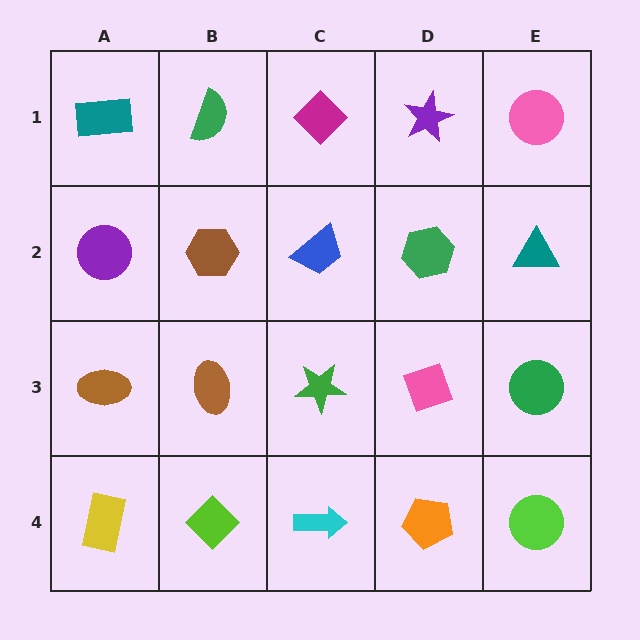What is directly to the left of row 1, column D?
A magenta diamond.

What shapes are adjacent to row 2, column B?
A green semicircle (row 1, column B), a brown ellipse (row 3, column B), a purple circle (row 2, column A), a blue trapezoid (row 2, column C).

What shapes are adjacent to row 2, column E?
A pink circle (row 1, column E), a green circle (row 3, column E), a green hexagon (row 2, column D).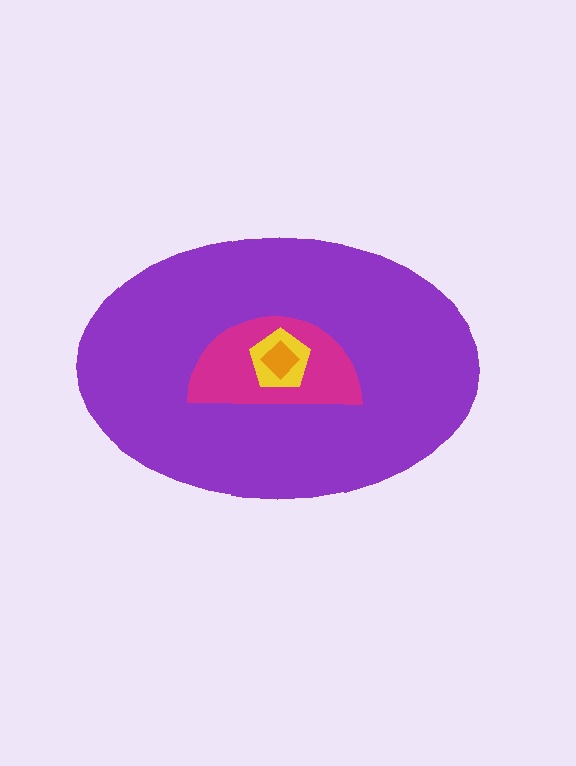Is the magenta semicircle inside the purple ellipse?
Yes.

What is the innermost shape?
The orange diamond.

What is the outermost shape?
The purple ellipse.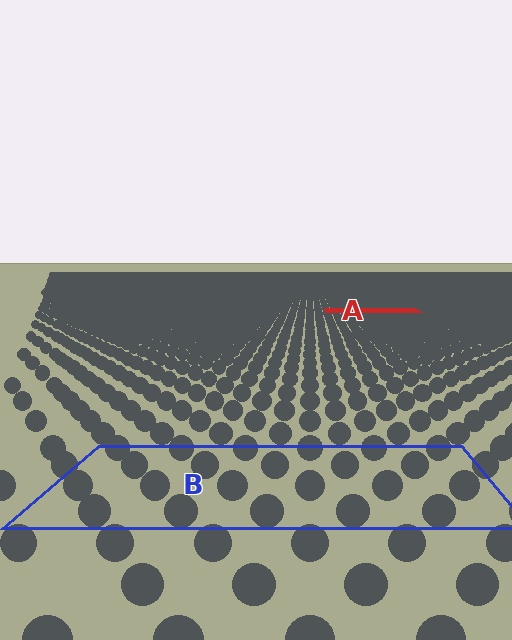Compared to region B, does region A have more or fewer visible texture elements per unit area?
Region A has more texture elements per unit area — they are packed more densely because it is farther away.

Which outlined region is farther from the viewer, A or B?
Region A is farther from the viewer — the texture elements inside it appear smaller and more densely packed.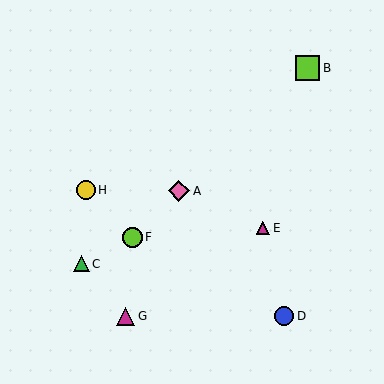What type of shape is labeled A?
Shape A is a pink diamond.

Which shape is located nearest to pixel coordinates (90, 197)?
The yellow circle (labeled H) at (86, 190) is nearest to that location.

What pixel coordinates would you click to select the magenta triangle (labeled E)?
Click at (263, 228) to select the magenta triangle E.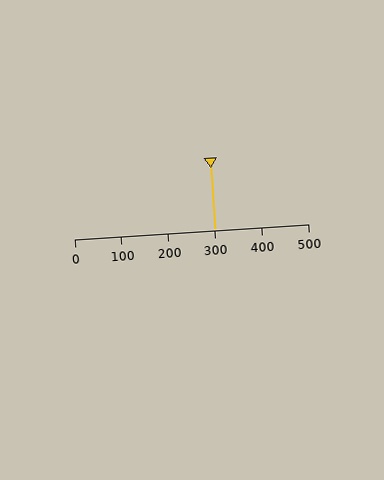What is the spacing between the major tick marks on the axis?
The major ticks are spaced 100 apart.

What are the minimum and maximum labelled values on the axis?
The axis runs from 0 to 500.